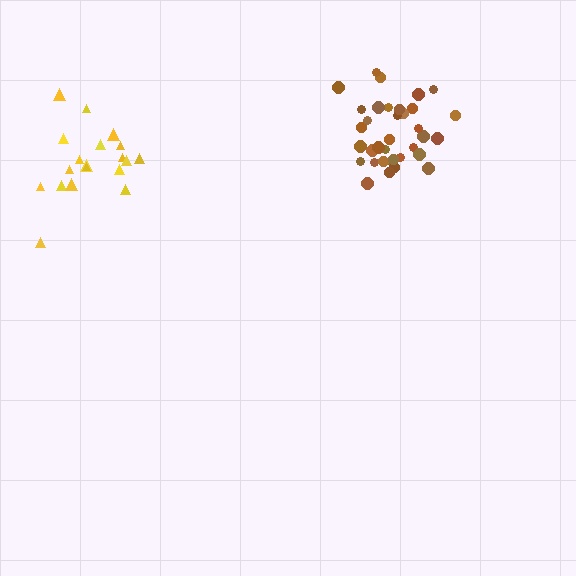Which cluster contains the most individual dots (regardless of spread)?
Brown (35).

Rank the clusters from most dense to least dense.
brown, yellow.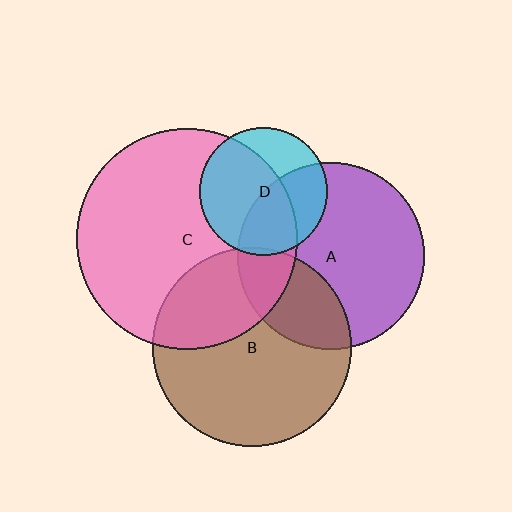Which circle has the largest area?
Circle C (pink).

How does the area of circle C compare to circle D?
Approximately 3.0 times.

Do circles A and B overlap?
Yes.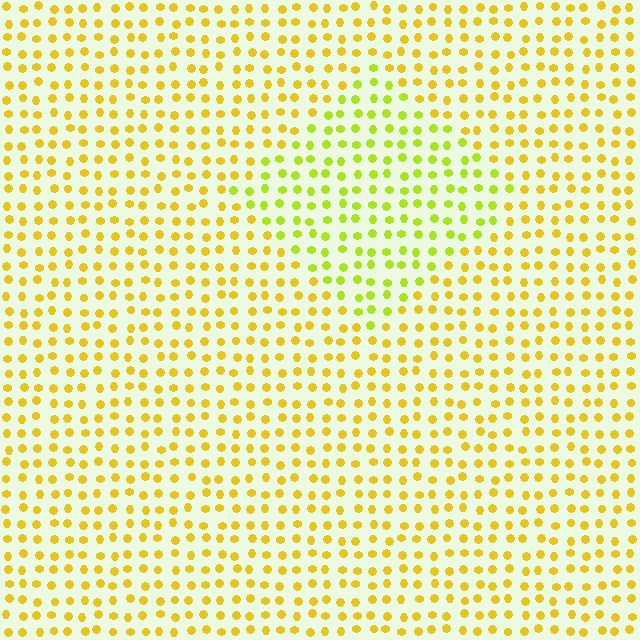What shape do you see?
I see a diamond.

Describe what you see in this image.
The image is filled with small yellow elements in a uniform arrangement. A diamond-shaped region is visible where the elements are tinted to a slightly different hue, forming a subtle color boundary.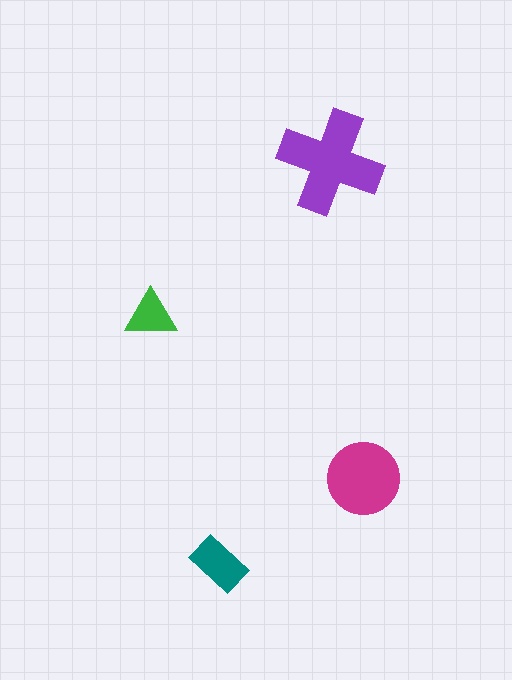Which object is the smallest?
The green triangle.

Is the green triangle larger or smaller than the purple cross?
Smaller.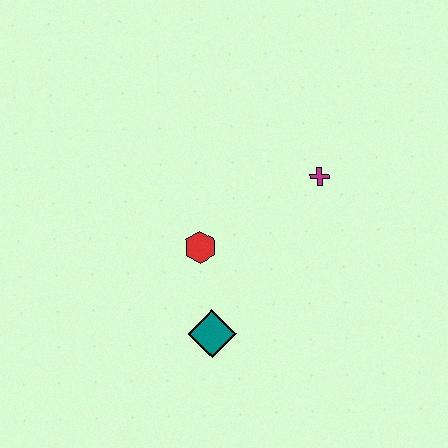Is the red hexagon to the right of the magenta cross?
No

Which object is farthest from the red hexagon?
The magenta cross is farthest from the red hexagon.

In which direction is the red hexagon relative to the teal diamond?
The red hexagon is above the teal diamond.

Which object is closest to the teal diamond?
The red hexagon is closest to the teal diamond.